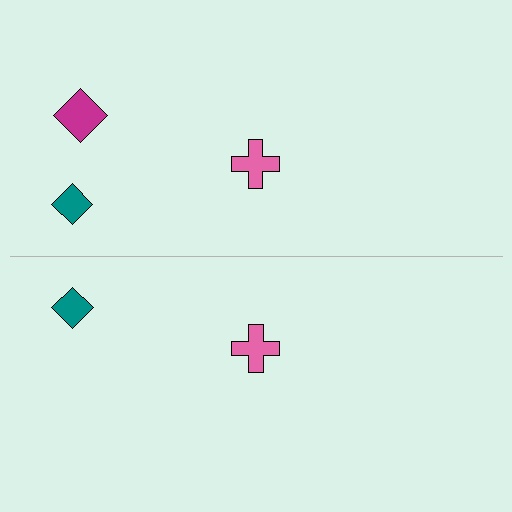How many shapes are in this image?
There are 5 shapes in this image.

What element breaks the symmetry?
A magenta diamond is missing from the bottom side.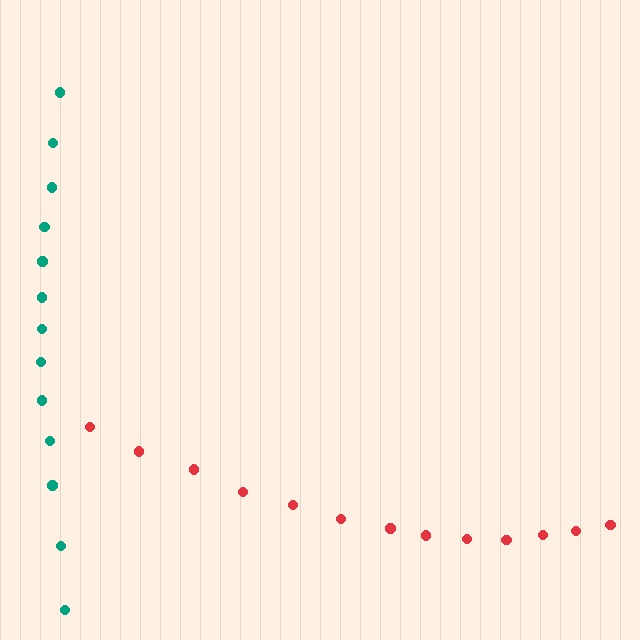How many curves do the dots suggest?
There are 2 distinct paths.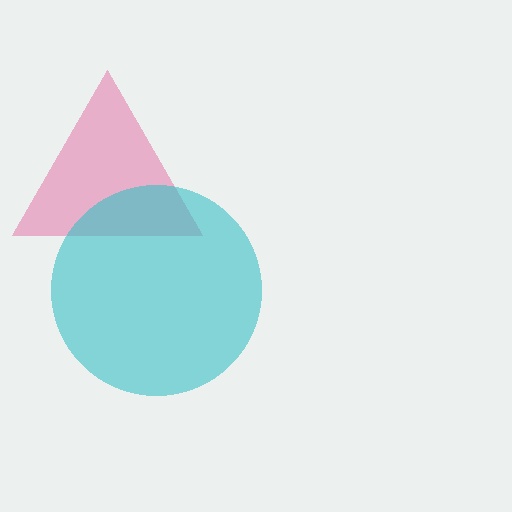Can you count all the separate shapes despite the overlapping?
Yes, there are 2 separate shapes.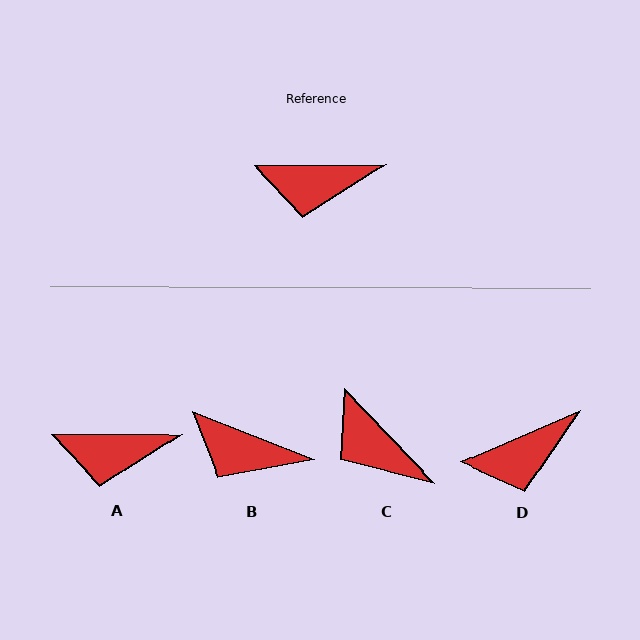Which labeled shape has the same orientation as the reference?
A.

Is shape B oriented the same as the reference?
No, it is off by about 22 degrees.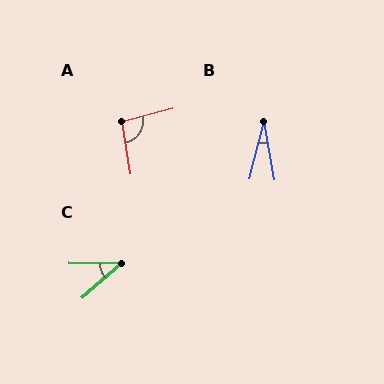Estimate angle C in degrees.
Approximately 42 degrees.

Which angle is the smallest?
B, at approximately 24 degrees.